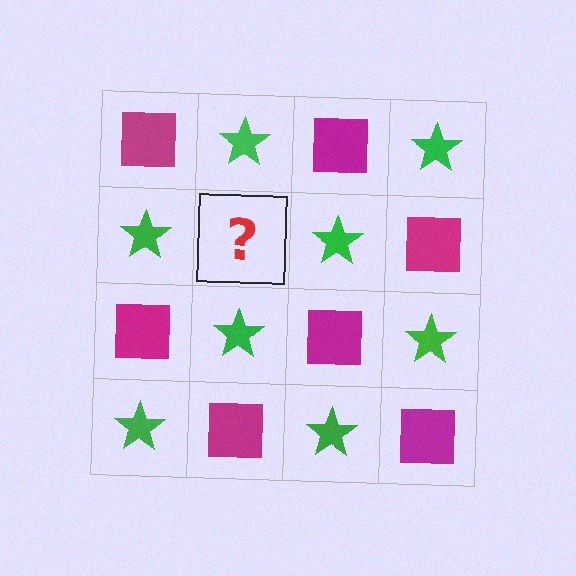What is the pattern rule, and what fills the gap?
The rule is that it alternates magenta square and green star in a checkerboard pattern. The gap should be filled with a magenta square.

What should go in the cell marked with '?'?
The missing cell should contain a magenta square.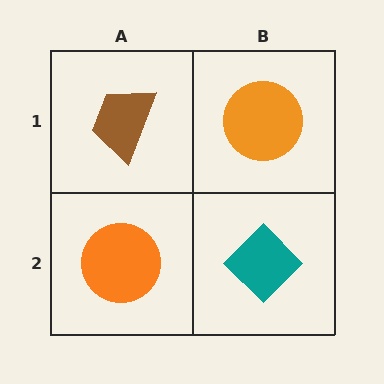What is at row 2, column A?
An orange circle.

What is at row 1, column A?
A brown trapezoid.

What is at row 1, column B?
An orange circle.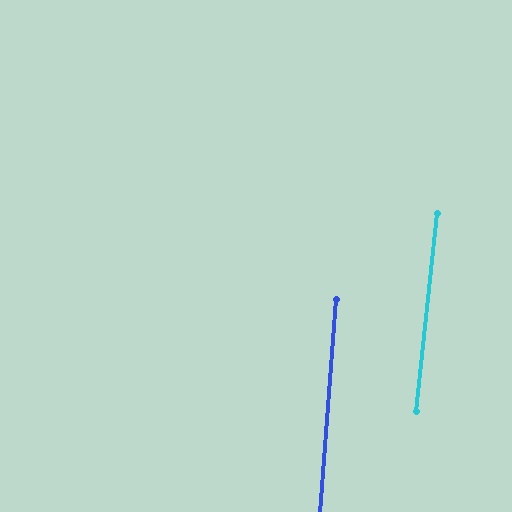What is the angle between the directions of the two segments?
Approximately 2 degrees.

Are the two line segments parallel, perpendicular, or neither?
Parallel — their directions differ by only 1.9°.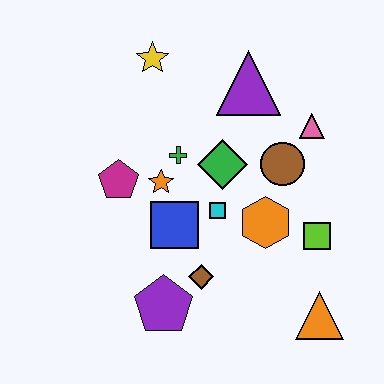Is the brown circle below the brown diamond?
No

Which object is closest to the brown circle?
The pink triangle is closest to the brown circle.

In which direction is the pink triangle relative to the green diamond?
The pink triangle is to the right of the green diamond.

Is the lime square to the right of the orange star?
Yes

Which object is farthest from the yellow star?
The orange triangle is farthest from the yellow star.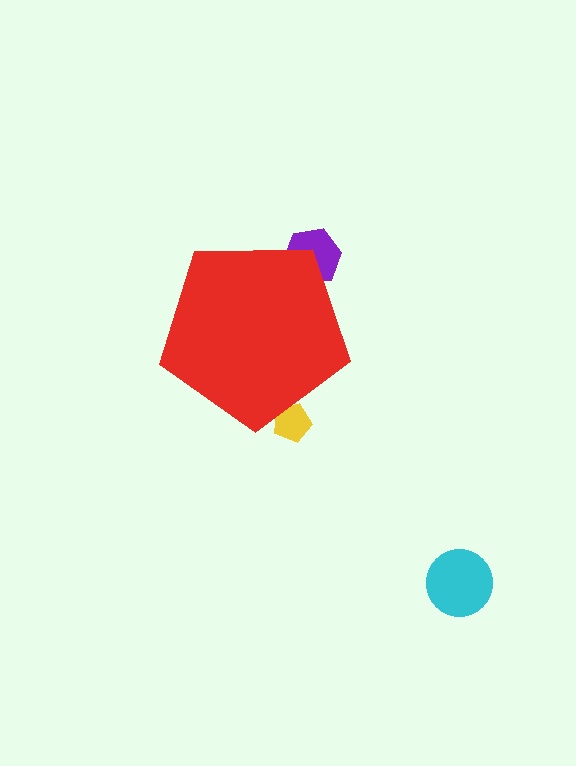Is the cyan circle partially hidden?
No, the cyan circle is fully visible.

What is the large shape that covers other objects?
A red pentagon.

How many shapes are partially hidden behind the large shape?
2 shapes are partially hidden.